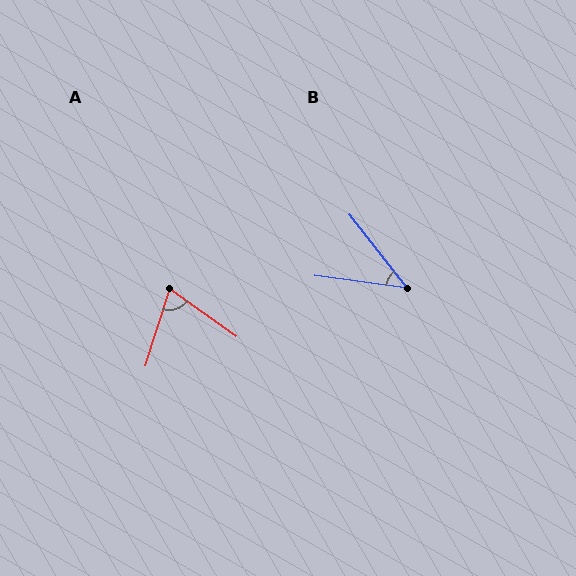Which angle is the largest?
A, at approximately 72 degrees.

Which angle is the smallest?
B, at approximately 44 degrees.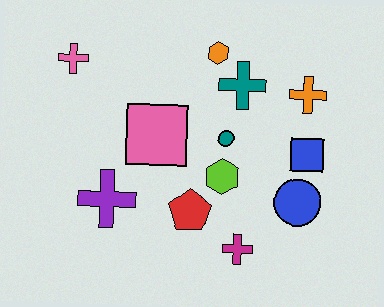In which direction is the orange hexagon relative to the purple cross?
The orange hexagon is above the purple cross.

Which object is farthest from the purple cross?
The orange cross is farthest from the purple cross.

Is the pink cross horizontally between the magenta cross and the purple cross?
No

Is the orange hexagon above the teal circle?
Yes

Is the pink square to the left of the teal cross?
Yes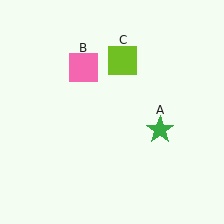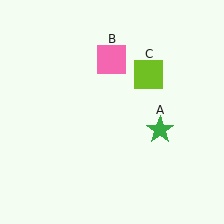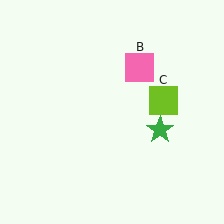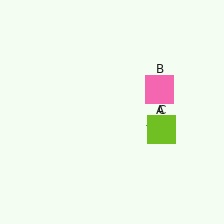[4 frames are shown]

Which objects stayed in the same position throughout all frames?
Green star (object A) remained stationary.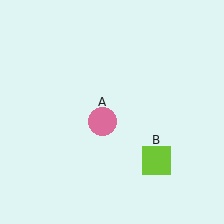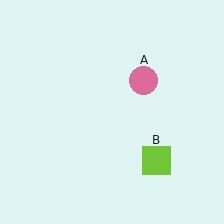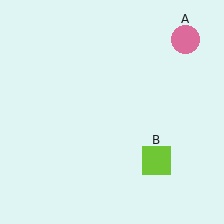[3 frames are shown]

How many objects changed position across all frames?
1 object changed position: pink circle (object A).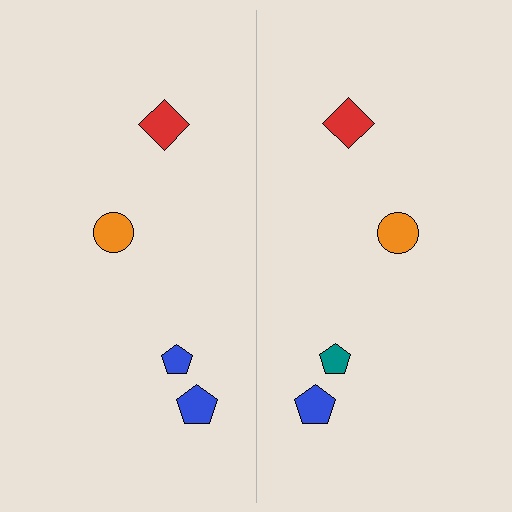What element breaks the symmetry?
The teal pentagon on the right side breaks the symmetry — its mirror counterpart is blue.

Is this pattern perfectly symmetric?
No, the pattern is not perfectly symmetric. The teal pentagon on the right side breaks the symmetry — its mirror counterpart is blue.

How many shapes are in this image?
There are 8 shapes in this image.